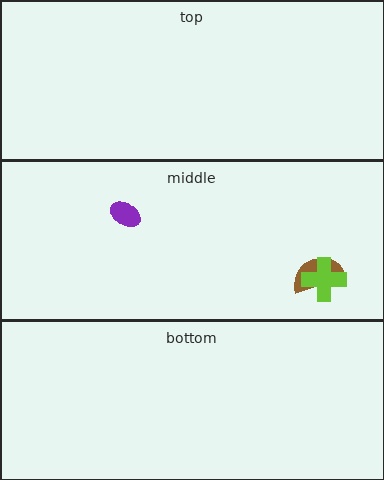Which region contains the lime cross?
The middle region.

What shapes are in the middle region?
The brown semicircle, the lime cross, the purple ellipse.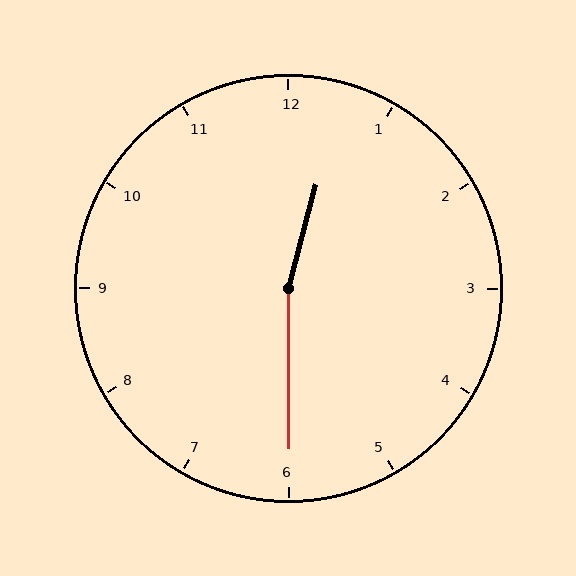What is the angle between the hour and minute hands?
Approximately 165 degrees.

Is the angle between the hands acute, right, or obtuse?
It is obtuse.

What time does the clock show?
12:30.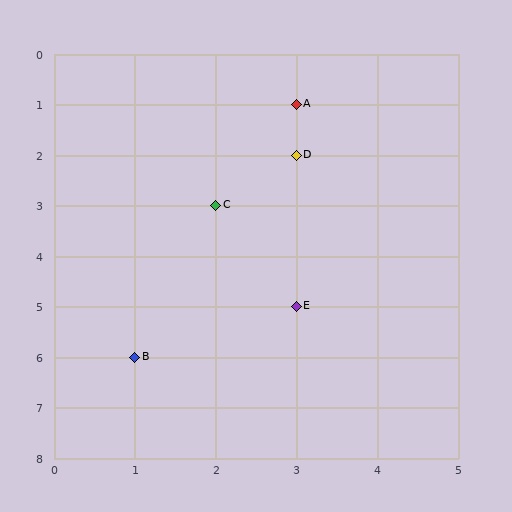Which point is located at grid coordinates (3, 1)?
Point A is at (3, 1).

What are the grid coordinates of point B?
Point B is at grid coordinates (1, 6).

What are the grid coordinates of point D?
Point D is at grid coordinates (3, 2).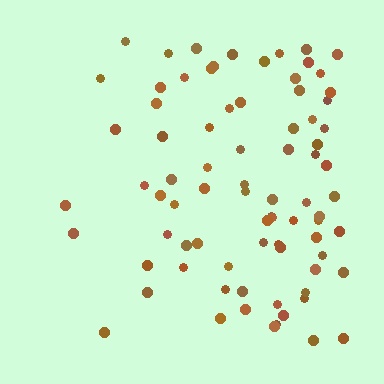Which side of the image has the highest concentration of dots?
The right.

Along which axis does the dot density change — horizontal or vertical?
Horizontal.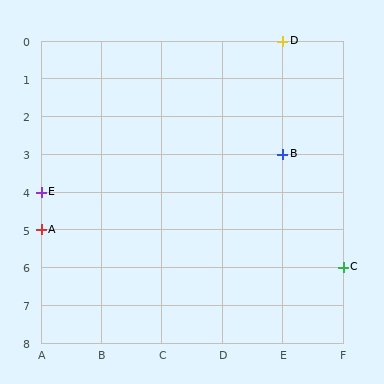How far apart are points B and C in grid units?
Points B and C are 1 column and 3 rows apart (about 3.2 grid units diagonally).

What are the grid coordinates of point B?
Point B is at grid coordinates (E, 3).